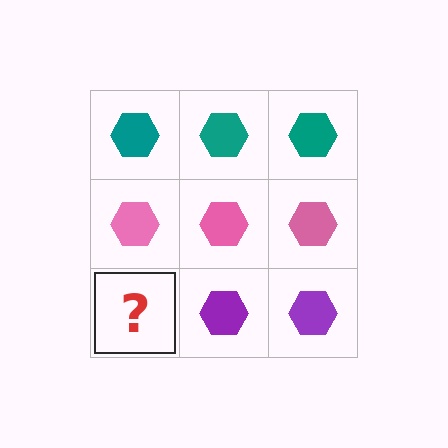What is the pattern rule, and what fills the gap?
The rule is that each row has a consistent color. The gap should be filled with a purple hexagon.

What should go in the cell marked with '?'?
The missing cell should contain a purple hexagon.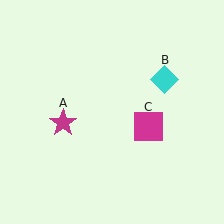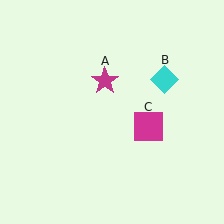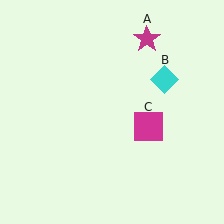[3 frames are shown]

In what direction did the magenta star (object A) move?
The magenta star (object A) moved up and to the right.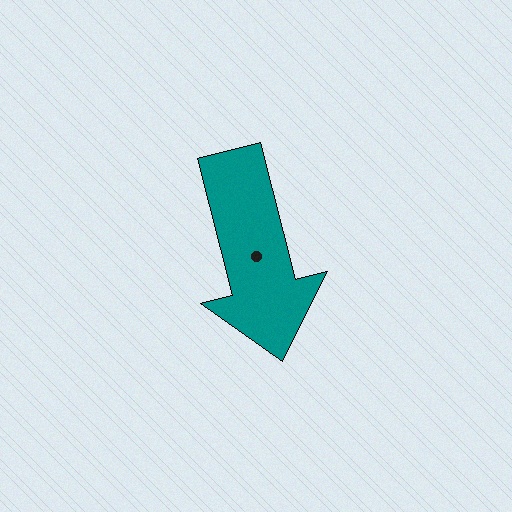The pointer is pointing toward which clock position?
Roughly 6 o'clock.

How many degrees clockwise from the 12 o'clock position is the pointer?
Approximately 166 degrees.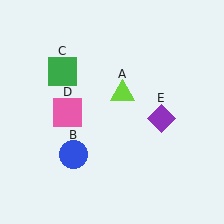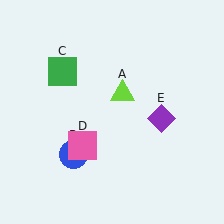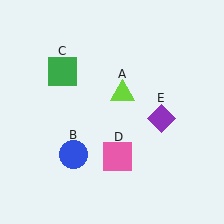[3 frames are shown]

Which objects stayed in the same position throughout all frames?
Lime triangle (object A) and blue circle (object B) and green square (object C) and purple diamond (object E) remained stationary.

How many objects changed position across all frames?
1 object changed position: pink square (object D).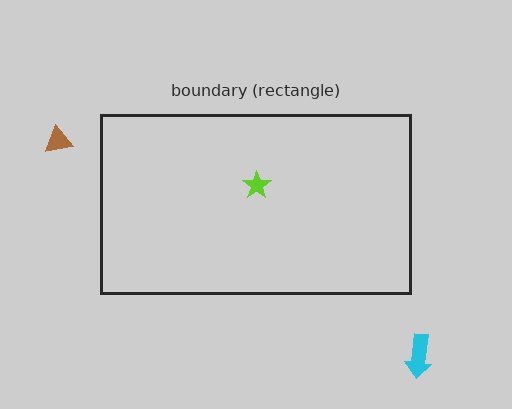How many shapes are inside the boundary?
1 inside, 2 outside.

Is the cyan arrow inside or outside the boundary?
Outside.